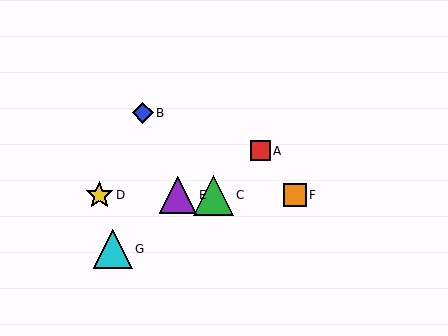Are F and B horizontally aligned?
No, F is at y≈195 and B is at y≈113.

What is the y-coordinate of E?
Object E is at y≈195.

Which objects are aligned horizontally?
Objects C, D, E, F are aligned horizontally.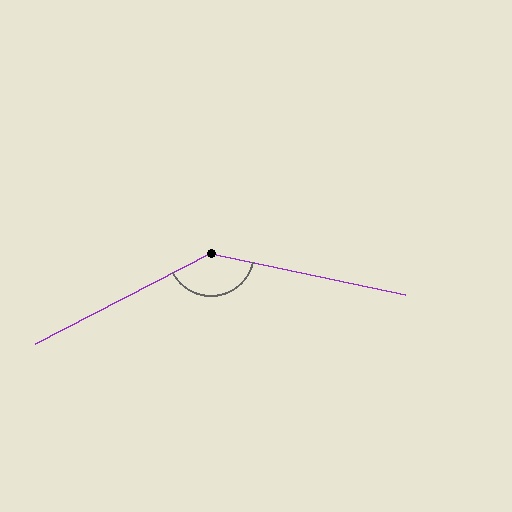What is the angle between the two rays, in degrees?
Approximately 141 degrees.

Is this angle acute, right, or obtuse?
It is obtuse.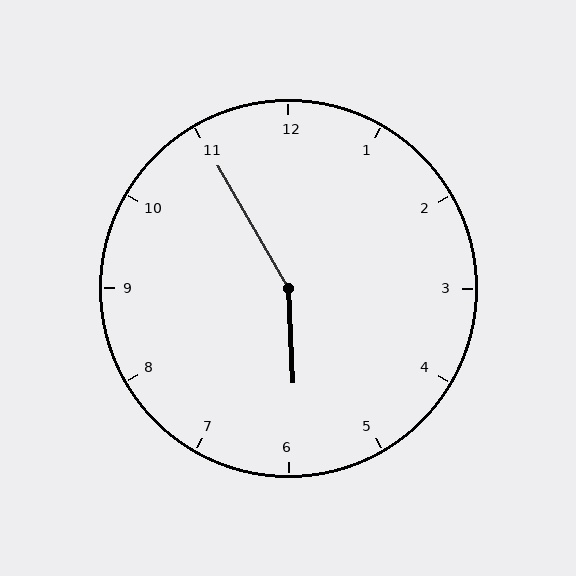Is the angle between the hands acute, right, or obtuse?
It is obtuse.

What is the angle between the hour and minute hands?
Approximately 152 degrees.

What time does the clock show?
5:55.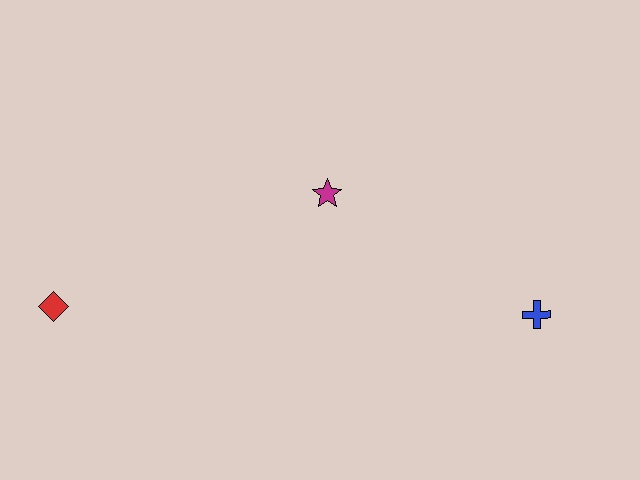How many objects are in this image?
There are 3 objects.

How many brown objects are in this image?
There are no brown objects.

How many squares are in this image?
There are no squares.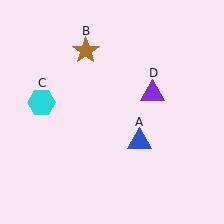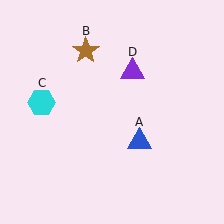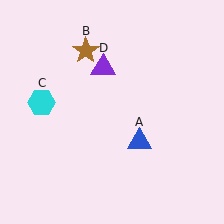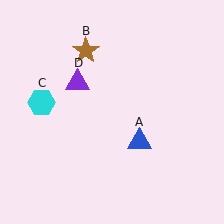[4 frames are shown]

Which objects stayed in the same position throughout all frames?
Blue triangle (object A) and brown star (object B) and cyan hexagon (object C) remained stationary.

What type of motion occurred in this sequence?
The purple triangle (object D) rotated counterclockwise around the center of the scene.